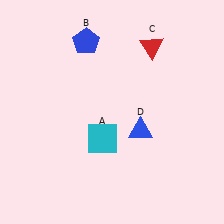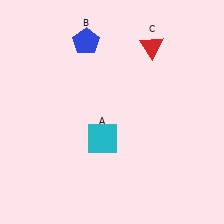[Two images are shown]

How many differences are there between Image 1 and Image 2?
There is 1 difference between the two images.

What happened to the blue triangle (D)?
The blue triangle (D) was removed in Image 2. It was in the bottom-right area of Image 1.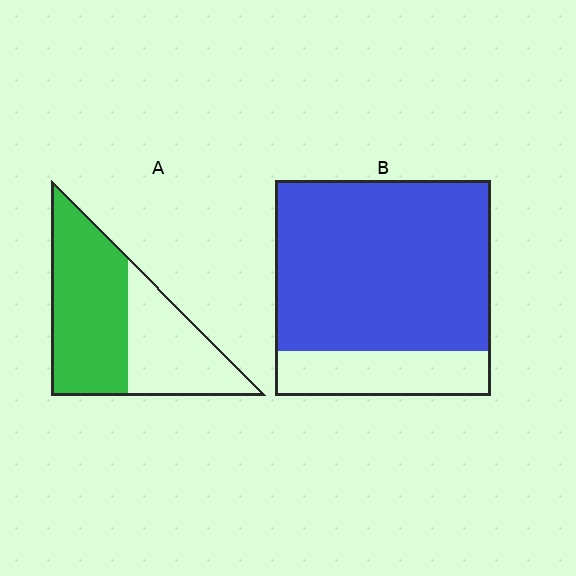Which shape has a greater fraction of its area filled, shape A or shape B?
Shape B.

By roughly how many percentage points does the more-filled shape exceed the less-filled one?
By roughly 20 percentage points (B over A).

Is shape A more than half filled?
Yes.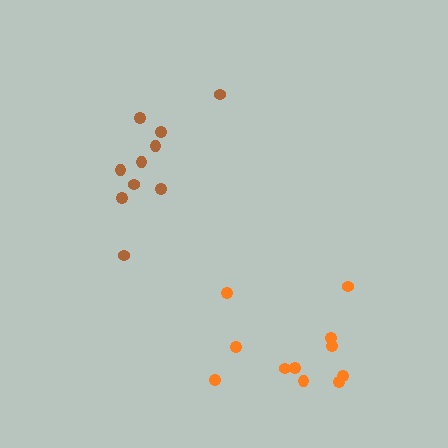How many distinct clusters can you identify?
There are 2 distinct clusters.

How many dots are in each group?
Group 1: 10 dots, Group 2: 11 dots (21 total).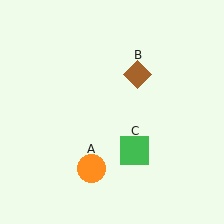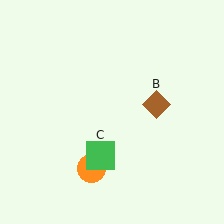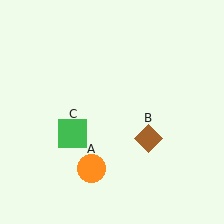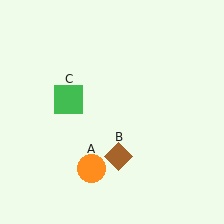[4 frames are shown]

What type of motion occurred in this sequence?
The brown diamond (object B), green square (object C) rotated clockwise around the center of the scene.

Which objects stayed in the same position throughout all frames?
Orange circle (object A) remained stationary.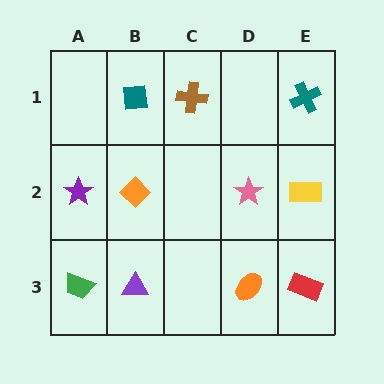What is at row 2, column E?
A yellow rectangle.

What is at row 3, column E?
A red rectangle.